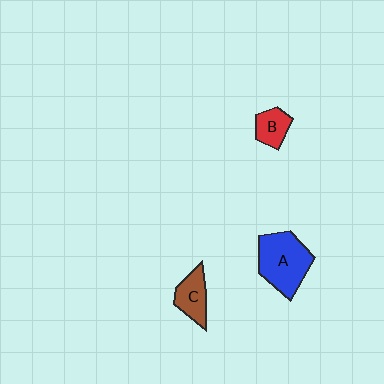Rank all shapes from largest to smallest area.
From largest to smallest: A (blue), C (brown), B (red).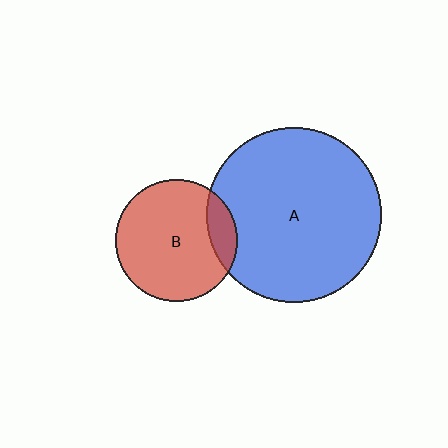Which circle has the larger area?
Circle A (blue).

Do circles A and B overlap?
Yes.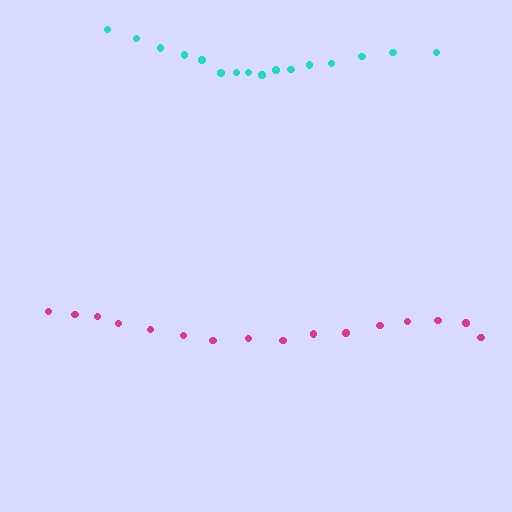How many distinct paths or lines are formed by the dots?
There are 2 distinct paths.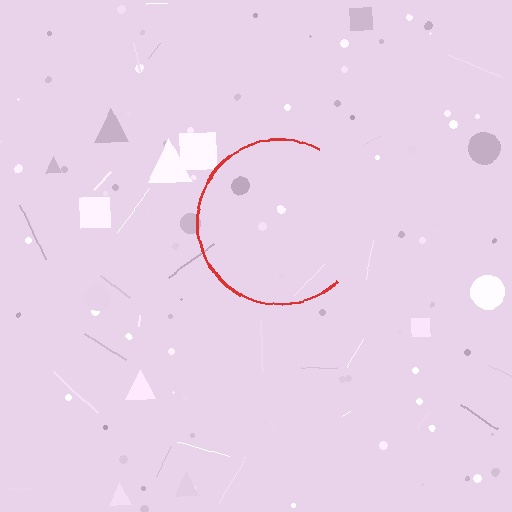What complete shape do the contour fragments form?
The contour fragments form a circle.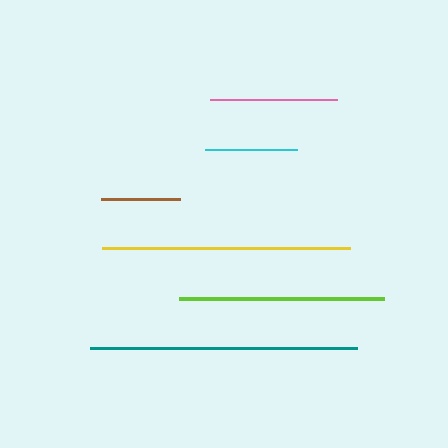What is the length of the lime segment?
The lime segment is approximately 205 pixels long.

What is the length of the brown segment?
The brown segment is approximately 79 pixels long.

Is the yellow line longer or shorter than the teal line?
The teal line is longer than the yellow line.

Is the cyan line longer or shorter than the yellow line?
The yellow line is longer than the cyan line.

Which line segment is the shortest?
The brown line is the shortest at approximately 79 pixels.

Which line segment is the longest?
The teal line is the longest at approximately 267 pixels.